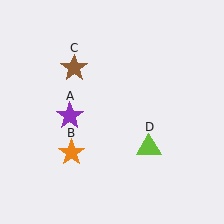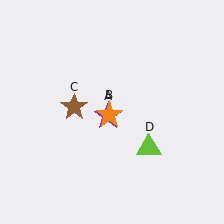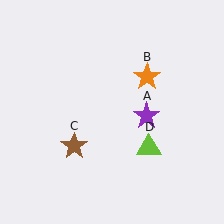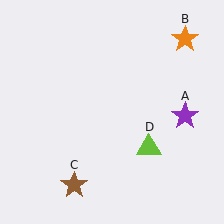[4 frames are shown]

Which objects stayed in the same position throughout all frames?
Lime triangle (object D) remained stationary.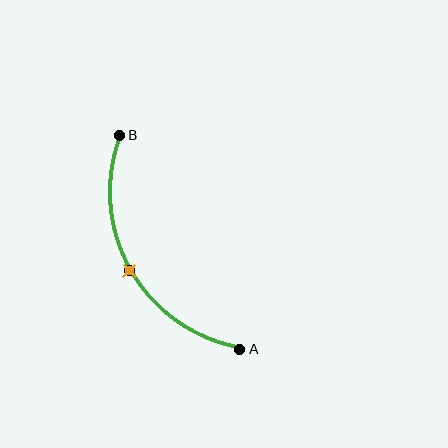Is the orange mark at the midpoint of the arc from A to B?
Yes. The orange mark lies on the arc at equal arc-length from both A and B — it is the arc midpoint.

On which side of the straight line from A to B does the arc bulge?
The arc bulges to the left of the straight line connecting A and B.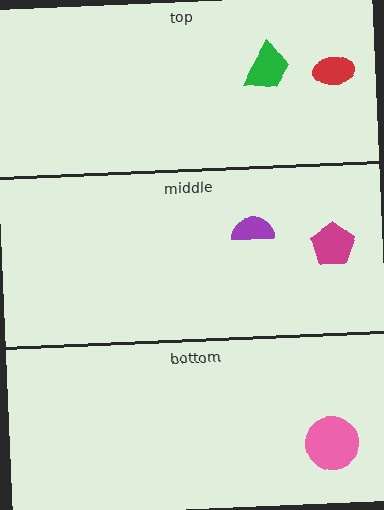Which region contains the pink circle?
The bottom region.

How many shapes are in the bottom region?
1.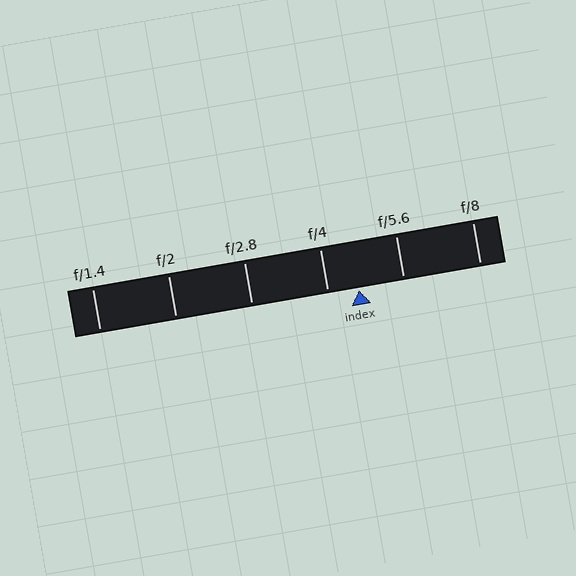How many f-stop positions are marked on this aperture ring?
There are 6 f-stop positions marked.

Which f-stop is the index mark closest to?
The index mark is closest to f/4.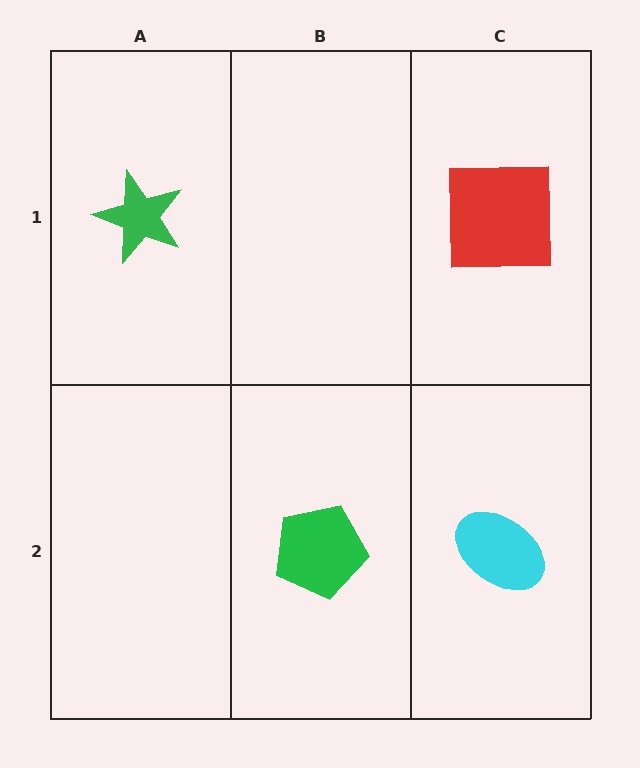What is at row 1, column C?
A red square.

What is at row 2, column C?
A cyan ellipse.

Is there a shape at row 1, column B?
No, that cell is empty.